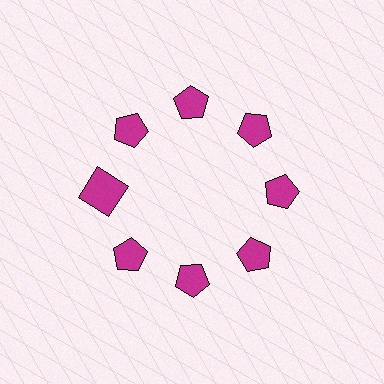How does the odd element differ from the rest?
It has a different shape: square instead of pentagon.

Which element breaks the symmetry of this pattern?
The magenta square at roughly the 9 o'clock position breaks the symmetry. All other shapes are magenta pentagons.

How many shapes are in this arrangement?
There are 8 shapes arranged in a ring pattern.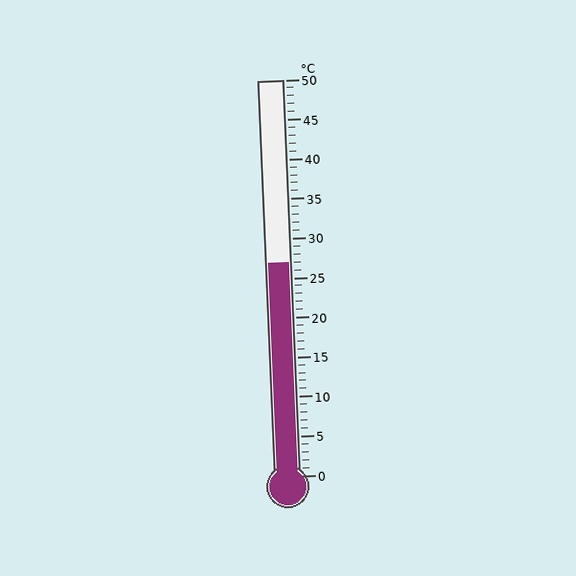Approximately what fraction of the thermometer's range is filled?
The thermometer is filled to approximately 55% of its range.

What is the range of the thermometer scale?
The thermometer scale ranges from 0°C to 50°C.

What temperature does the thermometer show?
The thermometer shows approximately 27°C.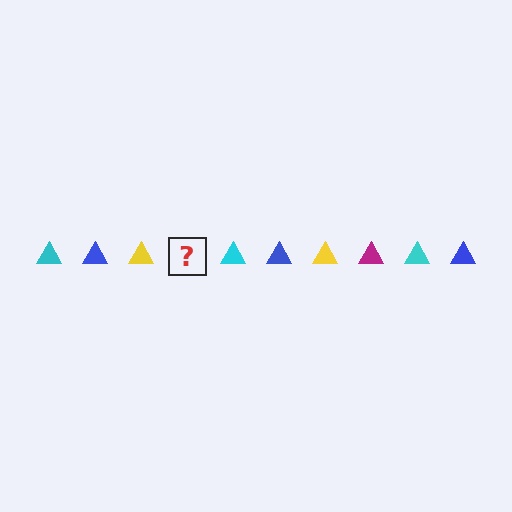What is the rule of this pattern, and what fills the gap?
The rule is that the pattern cycles through cyan, blue, yellow, magenta triangles. The gap should be filled with a magenta triangle.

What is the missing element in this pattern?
The missing element is a magenta triangle.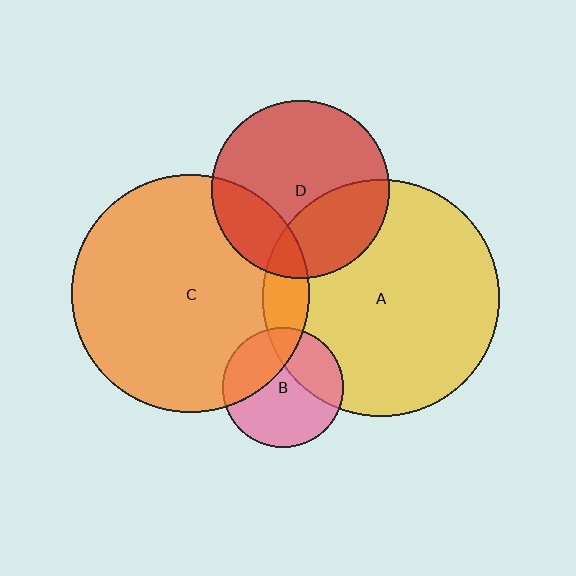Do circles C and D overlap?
Yes.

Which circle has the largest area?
Circle C (orange).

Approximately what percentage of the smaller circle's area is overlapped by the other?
Approximately 20%.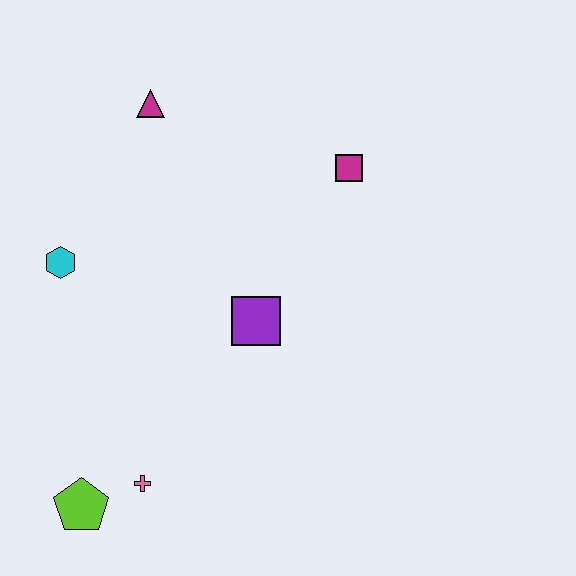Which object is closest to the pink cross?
The lime pentagon is closest to the pink cross.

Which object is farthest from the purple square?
The lime pentagon is farthest from the purple square.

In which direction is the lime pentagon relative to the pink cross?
The lime pentagon is to the left of the pink cross.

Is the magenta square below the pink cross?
No